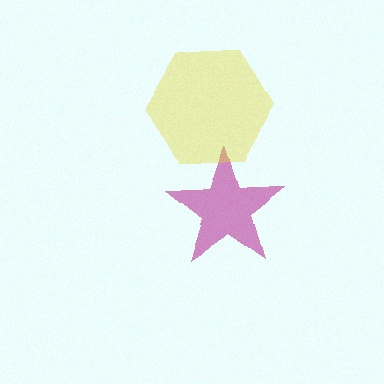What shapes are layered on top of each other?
The layered shapes are: a magenta star, a yellow hexagon.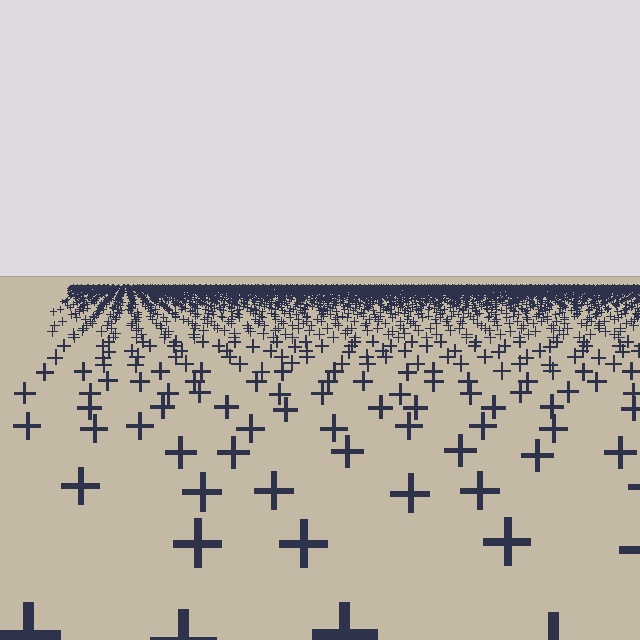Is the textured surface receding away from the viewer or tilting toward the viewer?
The surface is receding away from the viewer. Texture elements get smaller and denser toward the top.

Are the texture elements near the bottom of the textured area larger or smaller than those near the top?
Larger. Near the bottom, elements are closer to the viewer and appear at a bigger on-screen size.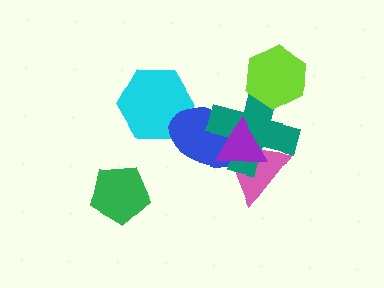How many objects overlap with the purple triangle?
3 objects overlap with the purple triangle.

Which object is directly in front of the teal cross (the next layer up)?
The purple triangle is directly in front of the teal cross.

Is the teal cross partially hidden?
Yes, it is partially covered by another shape.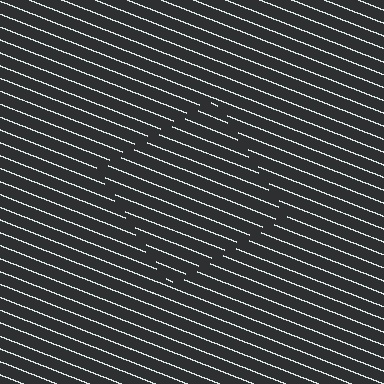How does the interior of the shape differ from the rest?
The interior of the shape contains the same grating, shifted by half a period — the contour is defined by the phase discontinuity where line-ends from the inner and outer gratings abut.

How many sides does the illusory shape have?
4 sides — the line-ends trace a square.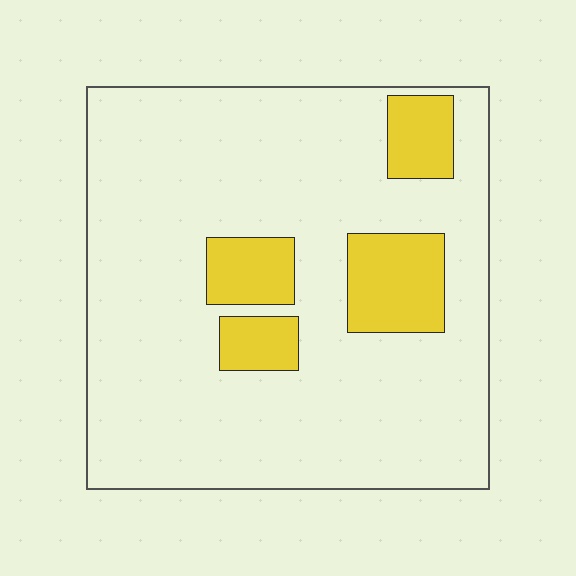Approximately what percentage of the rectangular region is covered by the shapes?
Approximately 15%.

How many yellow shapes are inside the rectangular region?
4.